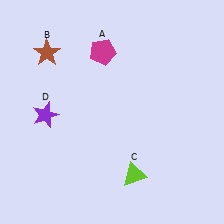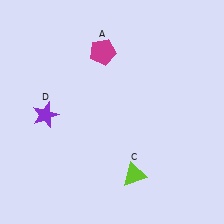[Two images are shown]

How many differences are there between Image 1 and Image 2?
There is 1 difference between the two images.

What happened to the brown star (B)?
The brown star (B) was removed in Image 2. It was in the top-left area of Image 1.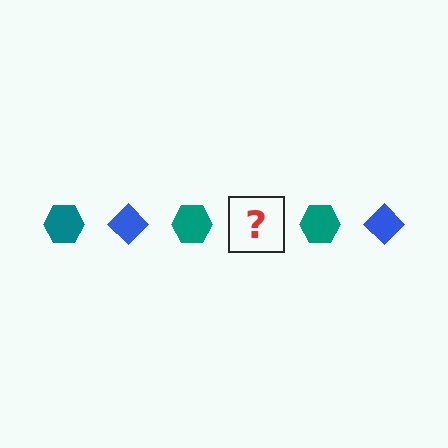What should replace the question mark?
The question mark should be replaced with a blue diamond.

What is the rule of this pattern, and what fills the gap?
The rule is that the pattern alternates between teal hexagon and blue diamond. The gap should be filled with a blue diamond.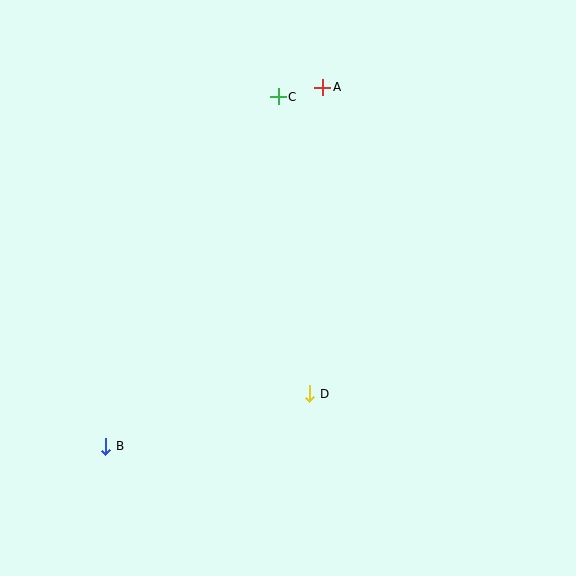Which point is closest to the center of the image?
Point D at (310, 394) is closest to the center.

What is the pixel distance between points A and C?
The distance between A and C is 46 pixels.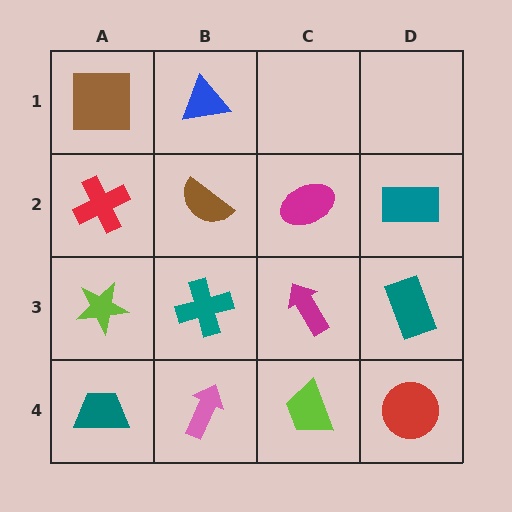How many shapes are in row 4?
4 shapes.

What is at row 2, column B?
A brown semicircle.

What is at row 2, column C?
A magenta ellipse.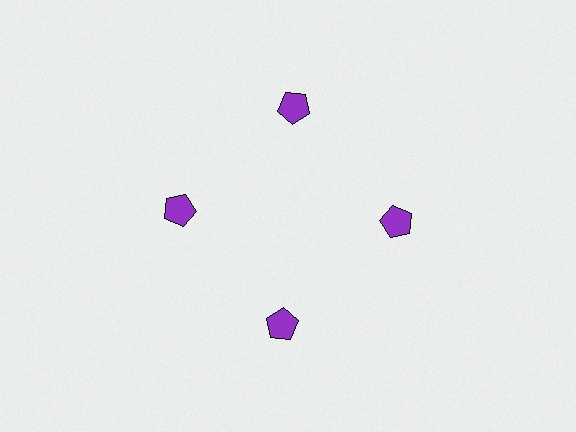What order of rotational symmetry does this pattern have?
This pattern has 4-fold rotational symmetry.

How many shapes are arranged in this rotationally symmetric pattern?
There are 4 shapes, arranged in 4 groups of 1.